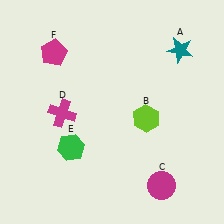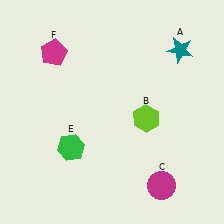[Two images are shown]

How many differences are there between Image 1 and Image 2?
There is 1 difference between the two images.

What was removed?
The magenta cross (D) was removed in Image 2.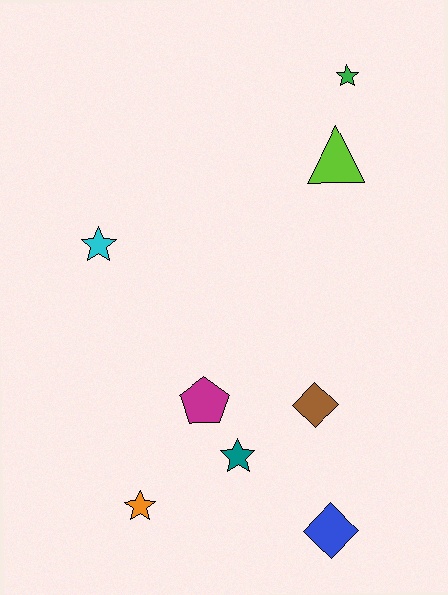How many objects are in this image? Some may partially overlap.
There are 8 objects.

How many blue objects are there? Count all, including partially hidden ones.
There is 1 blue object.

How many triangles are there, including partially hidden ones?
There is 1 triangle.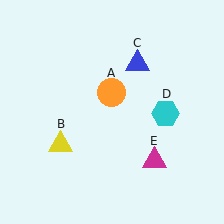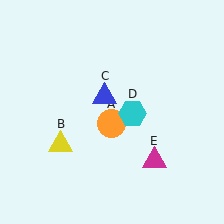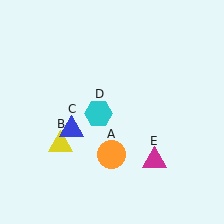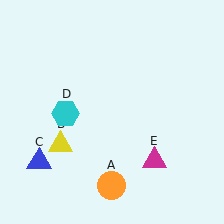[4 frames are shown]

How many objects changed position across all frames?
3 objects changed position: orange circle (object A), blue triangle (object C), cyan hexagon (object D).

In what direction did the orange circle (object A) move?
The orange circle (object A) moved down.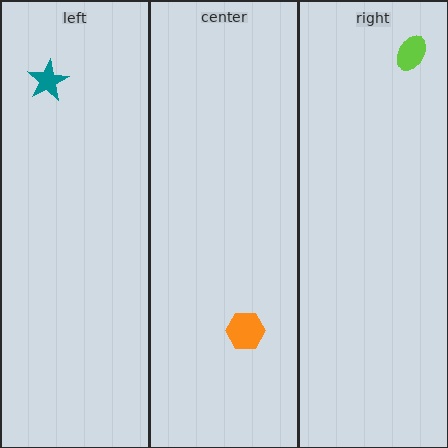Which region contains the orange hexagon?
The center region.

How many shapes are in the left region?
1.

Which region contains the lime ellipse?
The right region.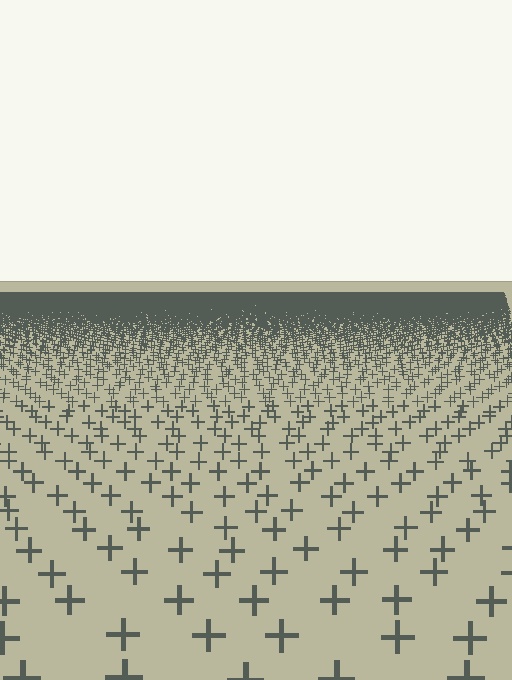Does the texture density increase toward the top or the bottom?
Density increases toward the top.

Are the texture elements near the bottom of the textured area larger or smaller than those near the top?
Larger. Near the bottom, elements are closer to the viewer and appear at a bigger on-screen size.